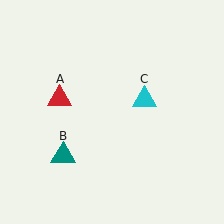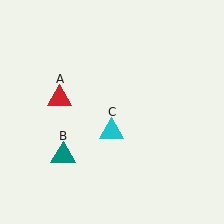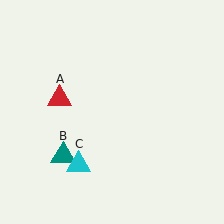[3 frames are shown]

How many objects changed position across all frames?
1 object changed position: cyan triangle (object C).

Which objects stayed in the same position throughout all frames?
Red triangle (object A) and teal triangle (object B) remained stationary.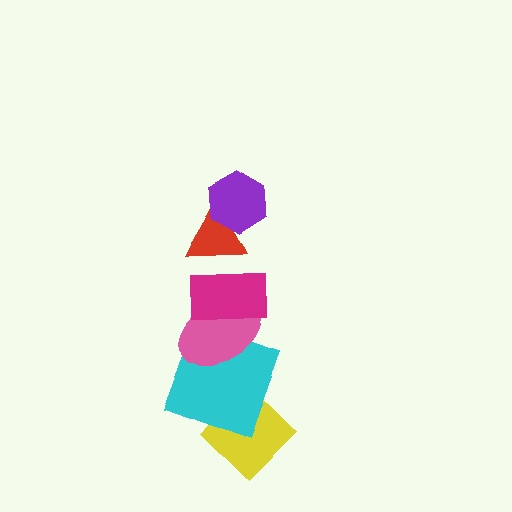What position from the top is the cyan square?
The cyan square is 5th from the top.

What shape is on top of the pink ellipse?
The magenta rectangle is on top of the pink ellipse.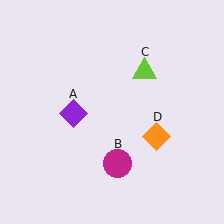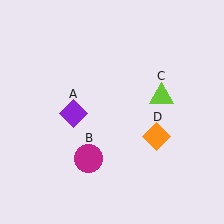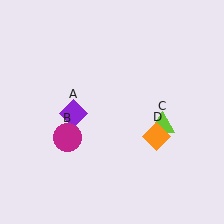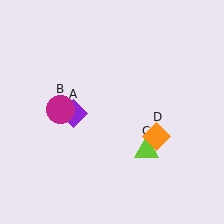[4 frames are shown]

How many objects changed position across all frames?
2 objects changed position: magenta circle (object B), lime triangle (object C).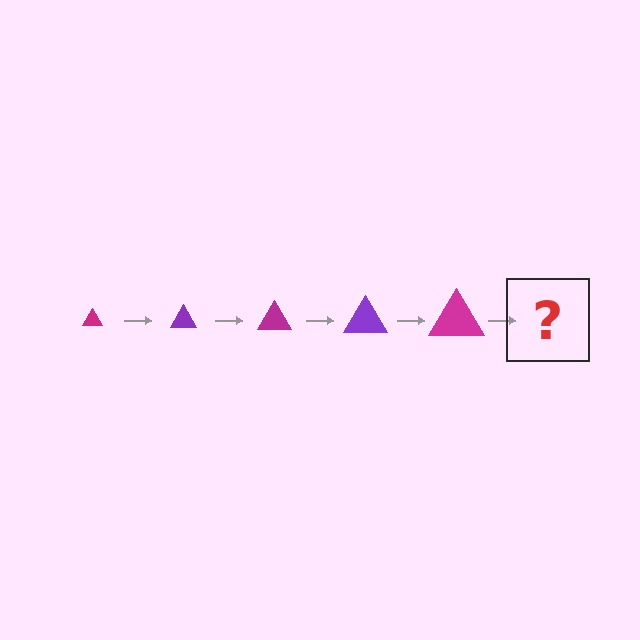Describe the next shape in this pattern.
It should be a purple triangle, larger than the previous one.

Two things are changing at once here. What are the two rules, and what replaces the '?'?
The two rules are that the triangle grows larger each step and the color cycles through magenta and purple. The '?' should be a purple triangle, larger than the previous one.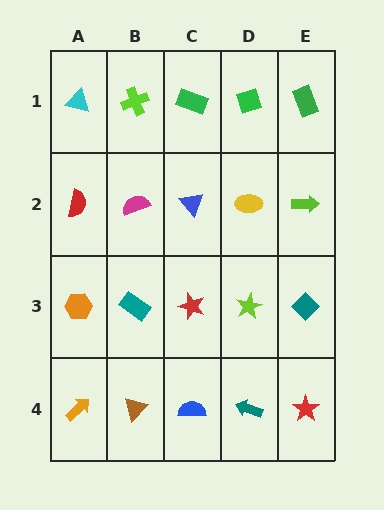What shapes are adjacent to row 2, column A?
A cyan triangle (row 1, column A), an orange hexagon (row 3, column A), a magenta semicircle (row 2, column B).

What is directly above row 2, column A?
A cyan triangle.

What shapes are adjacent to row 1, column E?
A lime arrow (row 2, column E), a green diamond (row 1, column D).